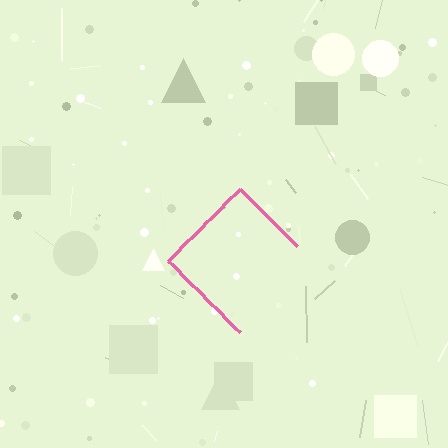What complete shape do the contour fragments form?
The contour fragments form a diamond.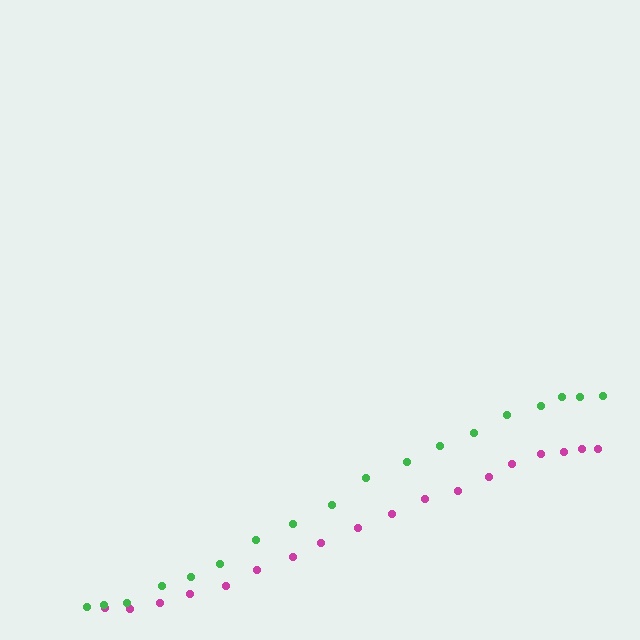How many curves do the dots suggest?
There are 2 distinct paths.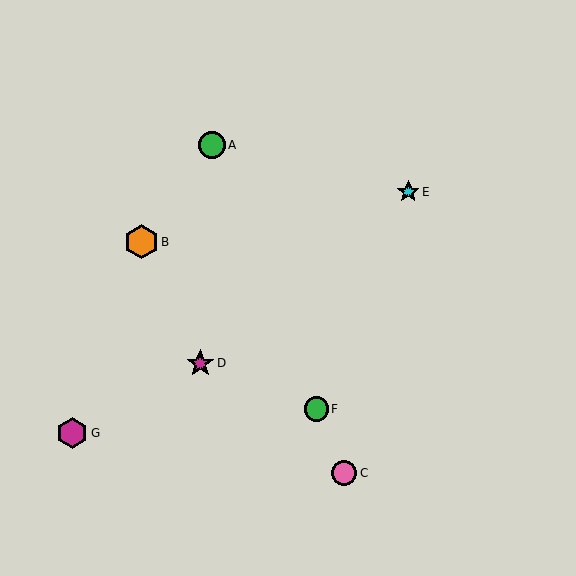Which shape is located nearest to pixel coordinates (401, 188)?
The cyan star (labeled E) at (408, 192) is nearest to that location.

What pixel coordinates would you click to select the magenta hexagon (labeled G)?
Click at (72, 433) to select the magenta hexagon G.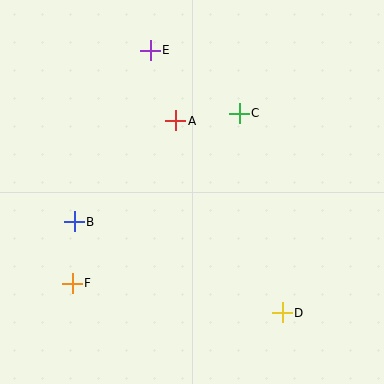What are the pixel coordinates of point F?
Point F is at (72, 283).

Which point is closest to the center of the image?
Point A at (176, 121) is closest to the center.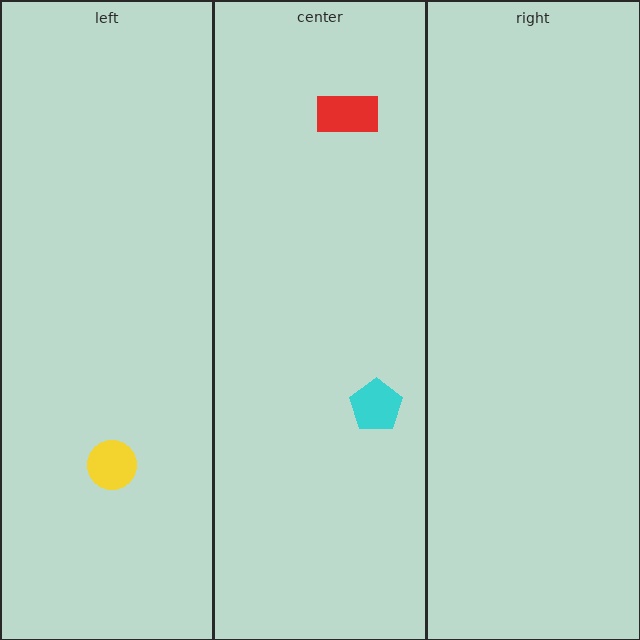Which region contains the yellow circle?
The left region.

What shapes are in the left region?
The yellow circle.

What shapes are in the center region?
The red rectangle, the cyan pentagon.